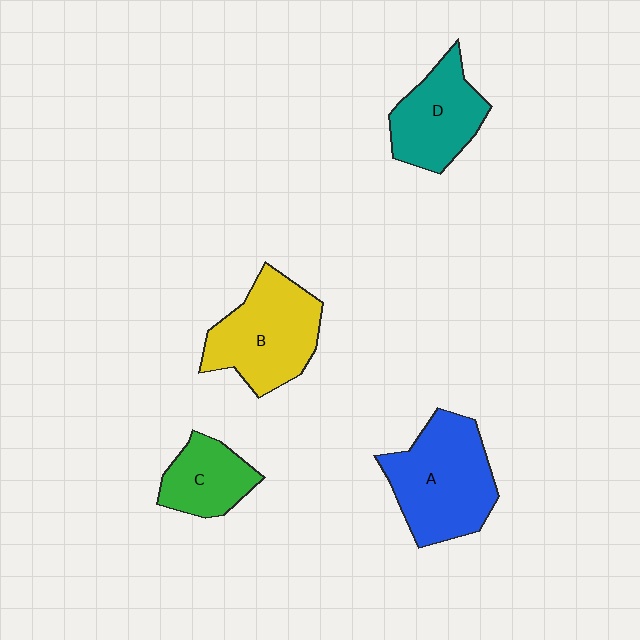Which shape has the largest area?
Shape A (blue).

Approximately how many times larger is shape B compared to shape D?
Approximately 1.3 times.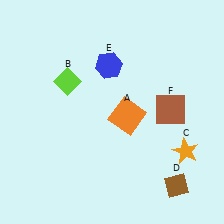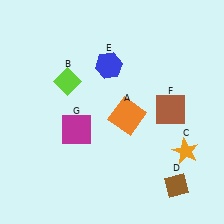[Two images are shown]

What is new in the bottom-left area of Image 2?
A magenta square (G) was added in the bottom-left area of Image 2.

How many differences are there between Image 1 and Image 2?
There is 1 difference between the two images.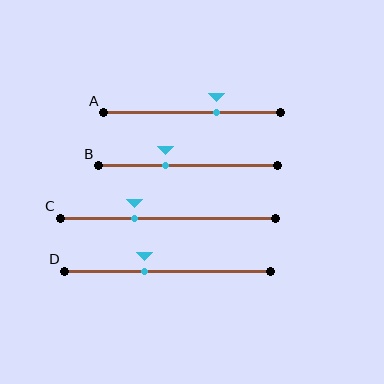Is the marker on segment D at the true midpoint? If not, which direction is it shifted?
No, the marker on segment D is shifted to the left by about 11% of the segment length.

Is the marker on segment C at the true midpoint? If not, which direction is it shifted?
No, the marker on segment C is shifted to the left by about 15% of the segment length.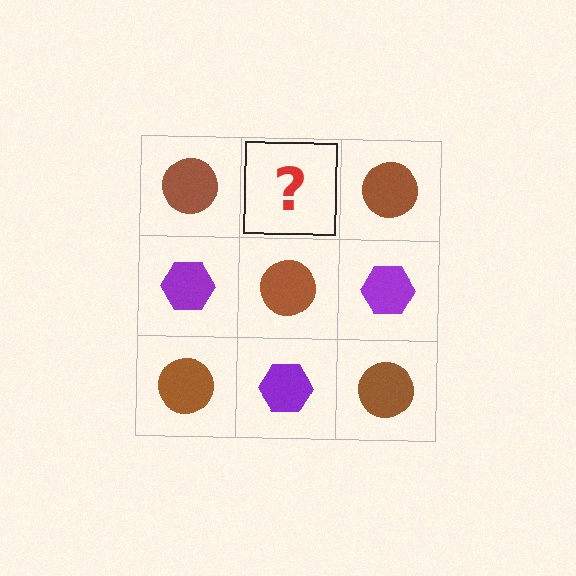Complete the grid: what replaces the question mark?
The question mark should be replaced with a purple hexagon.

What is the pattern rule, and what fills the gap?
The rule is that it alternates brown circle and purple hexagon in a checkerboard pattern. The gap should be filled with a purple hexagon.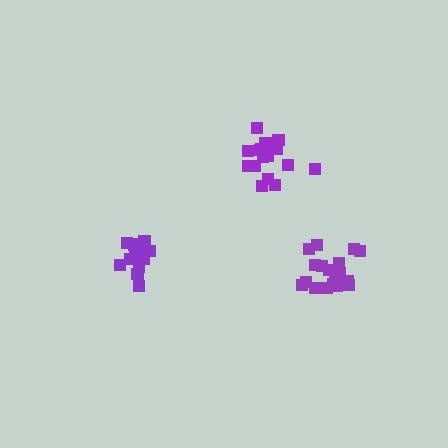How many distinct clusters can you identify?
There are 3 distinct clusters.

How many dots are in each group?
Group 1: 13 dots, Group 2: 19 dots, Group 3: 19 dots (51 total).